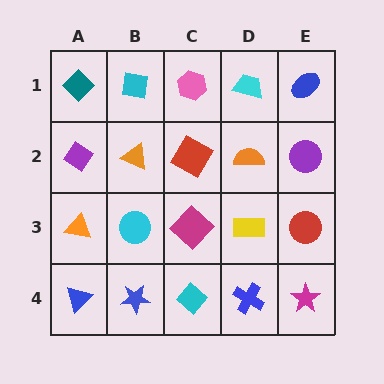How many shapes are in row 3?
5 shapes.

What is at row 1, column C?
A pink hexagon.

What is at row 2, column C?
A red diamond.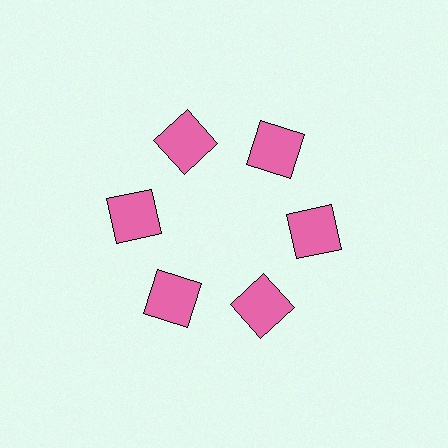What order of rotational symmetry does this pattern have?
This pattern has 6-fold rotational symmetry.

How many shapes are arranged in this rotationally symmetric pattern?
There are 6 shapes, arranged in 6 groups of 1.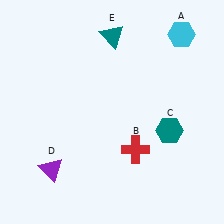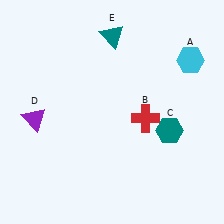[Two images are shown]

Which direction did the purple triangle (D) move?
The purple triangle (D) moved up.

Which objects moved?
The objects that moved are: the cyan hexagon (A), the red cross (B), the purple triangle (D).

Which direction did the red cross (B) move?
The red cross (B) moved up.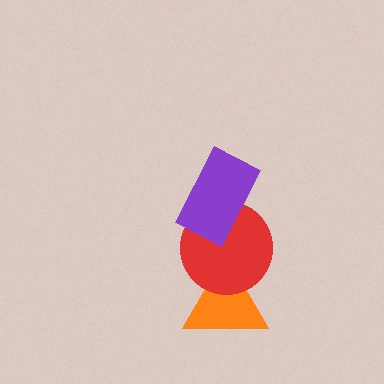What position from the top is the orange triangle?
The orange triangle is 3rd from the top.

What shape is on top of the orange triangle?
The red circle is on top of the orange triangle.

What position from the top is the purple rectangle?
The purple rectangle is 1st from the top.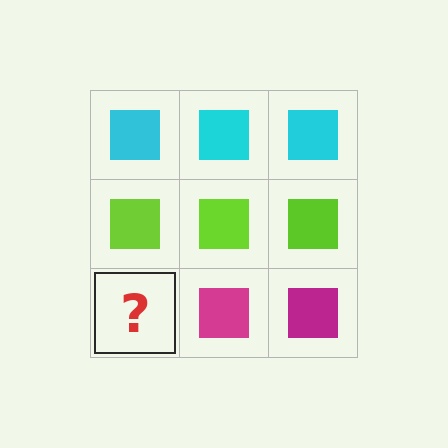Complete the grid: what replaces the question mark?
The question mark should be replaced with a magenta square.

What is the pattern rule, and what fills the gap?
The rule is that each row has a consistent color. The gap should be filled with a magenta square.